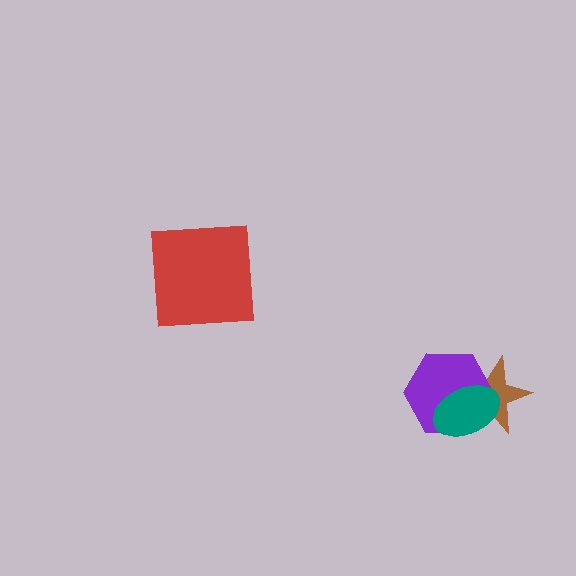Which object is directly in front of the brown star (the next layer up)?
The purple hexagon is directly in front of the brown star.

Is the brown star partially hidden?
Yes, it is partially covered by another shape.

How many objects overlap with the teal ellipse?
2 objects overlap with the teal ellipse.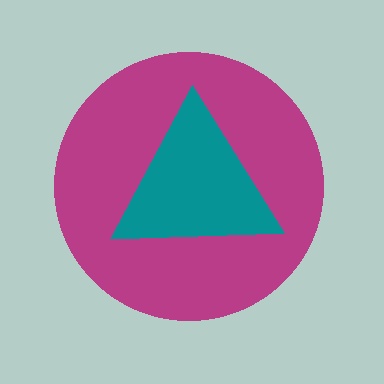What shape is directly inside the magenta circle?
The teal triangle.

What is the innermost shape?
The teal triangle.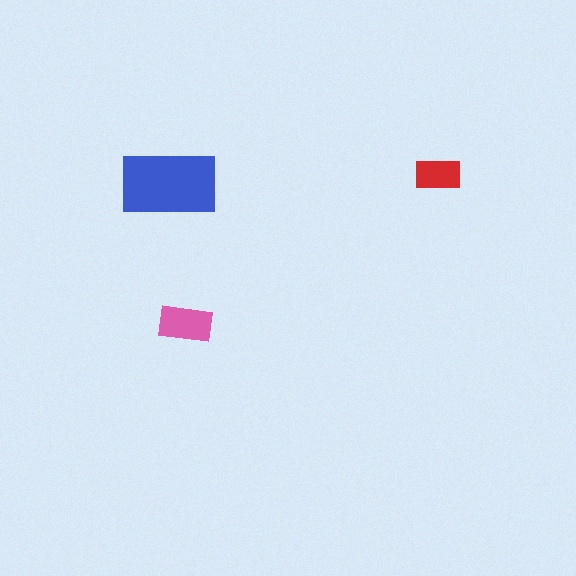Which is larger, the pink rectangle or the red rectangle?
The pink one.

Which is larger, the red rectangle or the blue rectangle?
The blue one.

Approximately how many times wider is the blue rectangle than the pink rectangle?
About 2 times wider.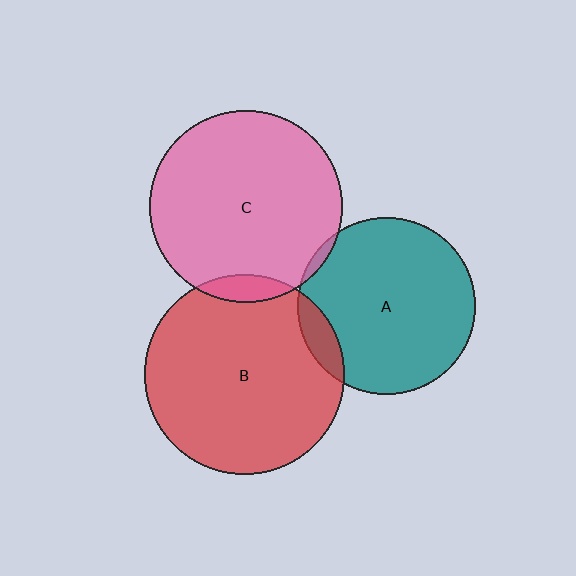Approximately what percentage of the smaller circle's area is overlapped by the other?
Approximately 5%.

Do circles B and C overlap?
Yes.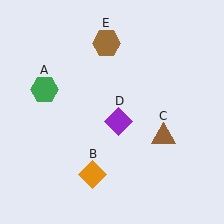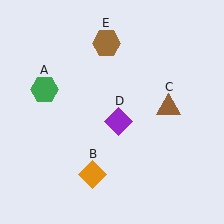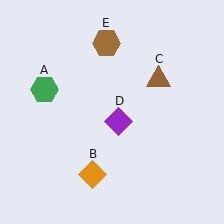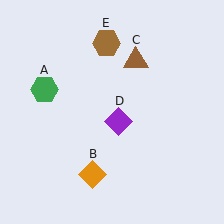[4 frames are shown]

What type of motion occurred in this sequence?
The brown triangle (object C) rotated counterclockwise around the center of the scene.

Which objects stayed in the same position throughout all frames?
Green hexagon (object A) and orange diamond (object B) and purple diamond (object D) and brown hexagon (object E) remained stationary.